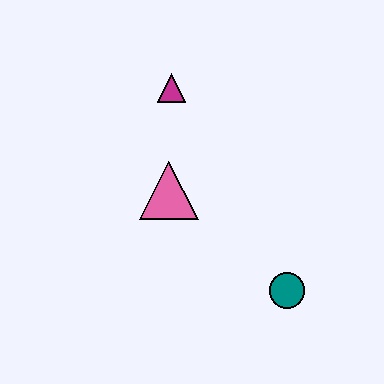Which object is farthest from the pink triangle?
The teal circle is farthest from the pink triangle.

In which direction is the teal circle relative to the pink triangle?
The teal circle is to the right of the pink triangle.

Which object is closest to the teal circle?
The pink triangle is closest to the teal circle.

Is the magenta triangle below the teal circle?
No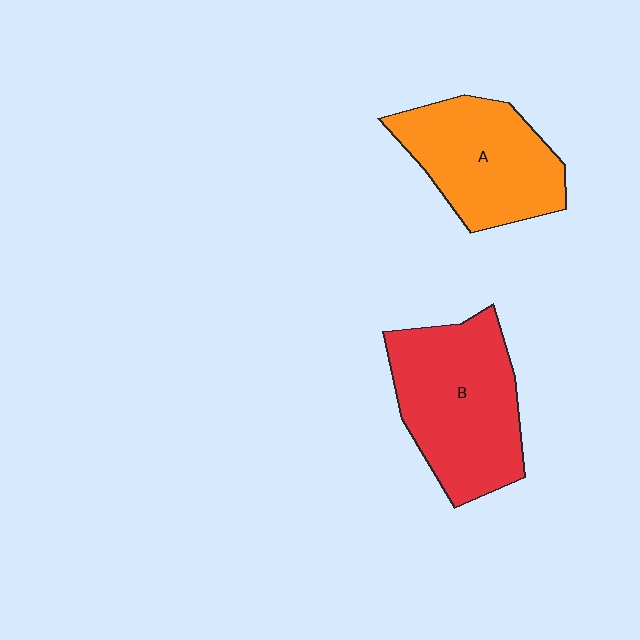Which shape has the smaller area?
Shape A (orange).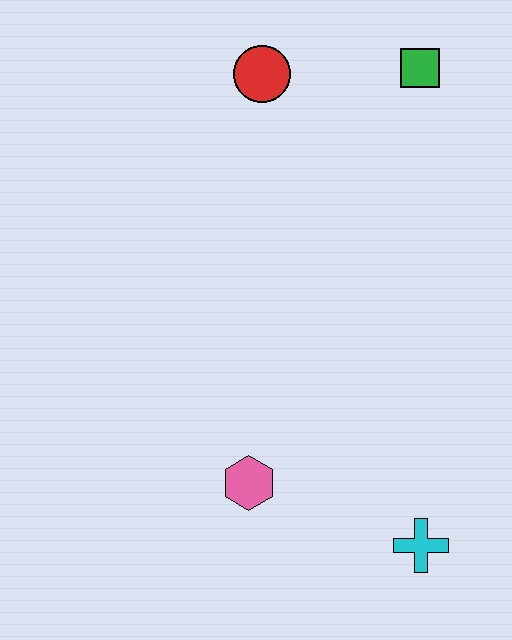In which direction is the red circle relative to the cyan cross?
The red circle is above the cyan cross.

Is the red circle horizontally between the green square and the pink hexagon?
Yes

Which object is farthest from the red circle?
The cyan cross is farthest from the red circle.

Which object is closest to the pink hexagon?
The cyan cross is closest to the pink hexagon.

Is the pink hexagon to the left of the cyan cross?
Yes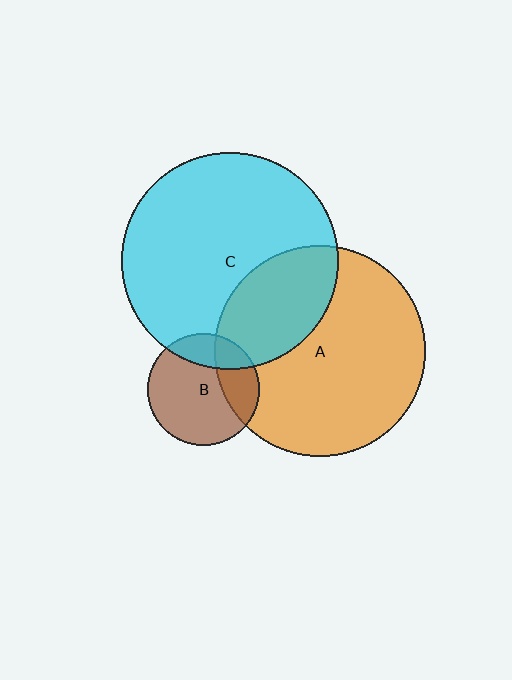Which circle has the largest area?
Circle C (cyan).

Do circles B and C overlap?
Yes.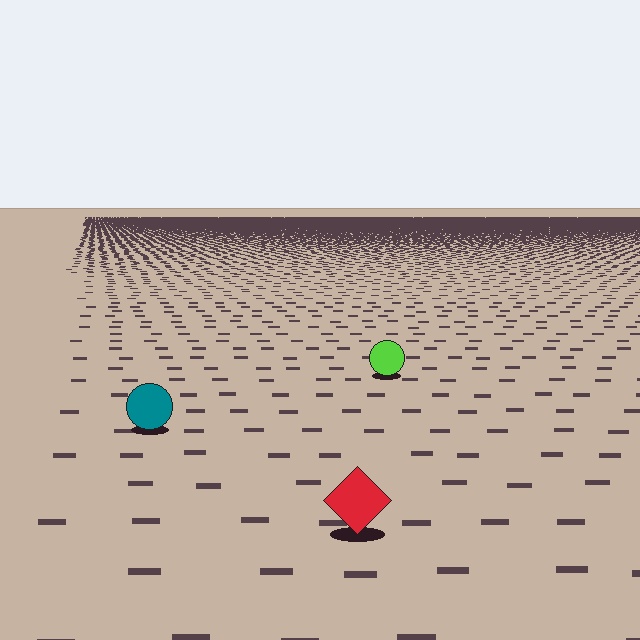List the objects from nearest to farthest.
From nearest to farthest: the red diamond, the teal circle, the lime circle.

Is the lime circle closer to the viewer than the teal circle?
No. The teal circle is closer — you can tell from the texture gradient: the ground texture is coarser near it.